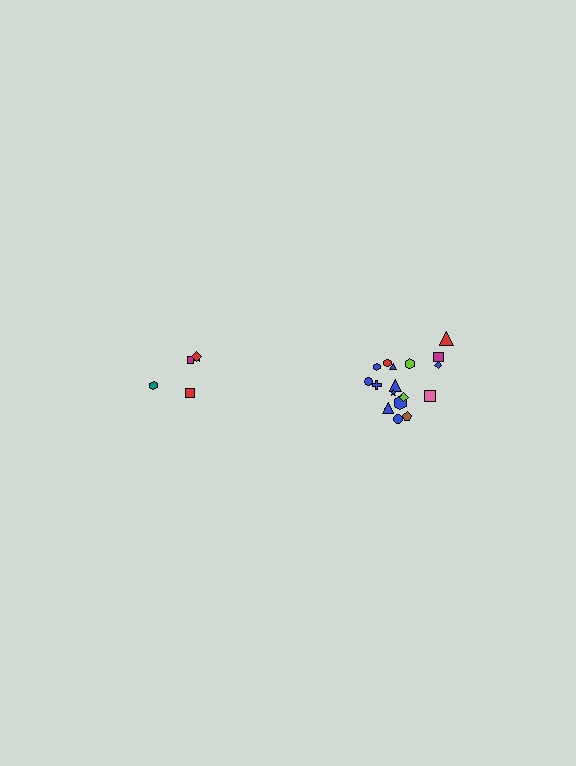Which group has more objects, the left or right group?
The right group.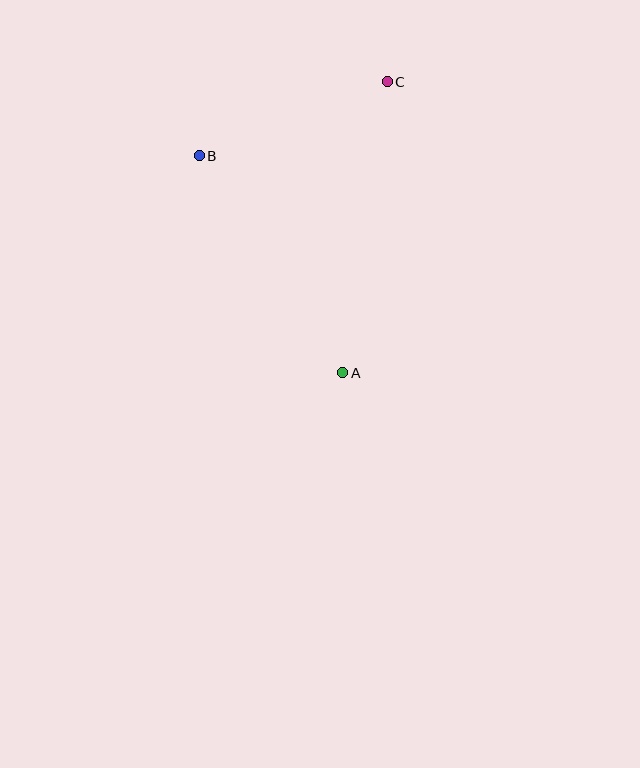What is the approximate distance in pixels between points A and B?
The distance between A and B is approximately 260 pixels.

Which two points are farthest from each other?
Points A and C are farthest from each other.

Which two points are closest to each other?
Points B and C are closest to each other.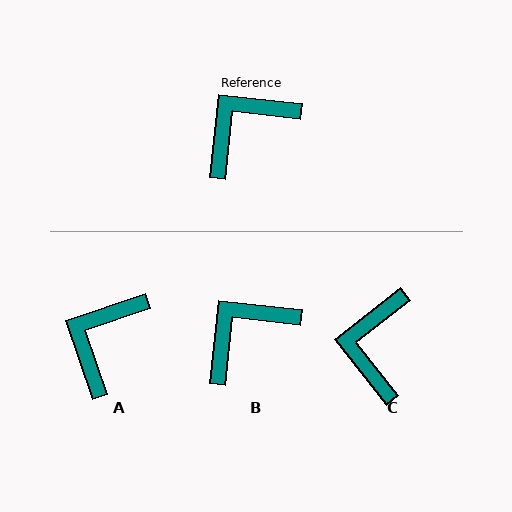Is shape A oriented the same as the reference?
No, it is off by about 25 degrees.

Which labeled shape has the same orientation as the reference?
B.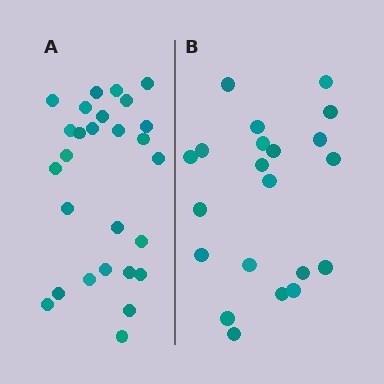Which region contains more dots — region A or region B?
Region A (the left region) has more dots.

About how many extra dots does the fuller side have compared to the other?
Region A has about 6 more dots than region B.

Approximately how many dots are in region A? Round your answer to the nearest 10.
About 30 dots. (The exact count is 27, which rounds to 30.)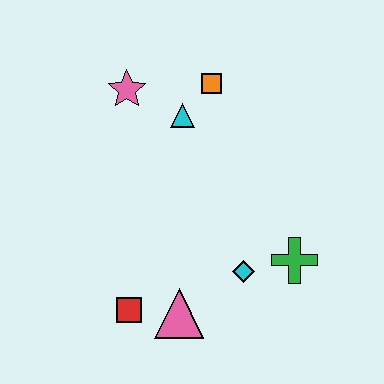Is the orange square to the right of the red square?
Yes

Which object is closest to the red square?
The pink triangle is closest to the red square.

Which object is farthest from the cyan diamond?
The pink star is farthest from the cyan diamond.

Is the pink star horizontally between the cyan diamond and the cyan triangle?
No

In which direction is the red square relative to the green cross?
The red square is to the left of the green cross.